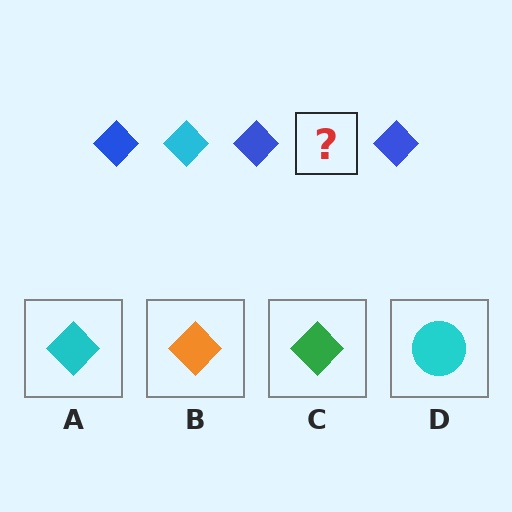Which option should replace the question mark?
Option A.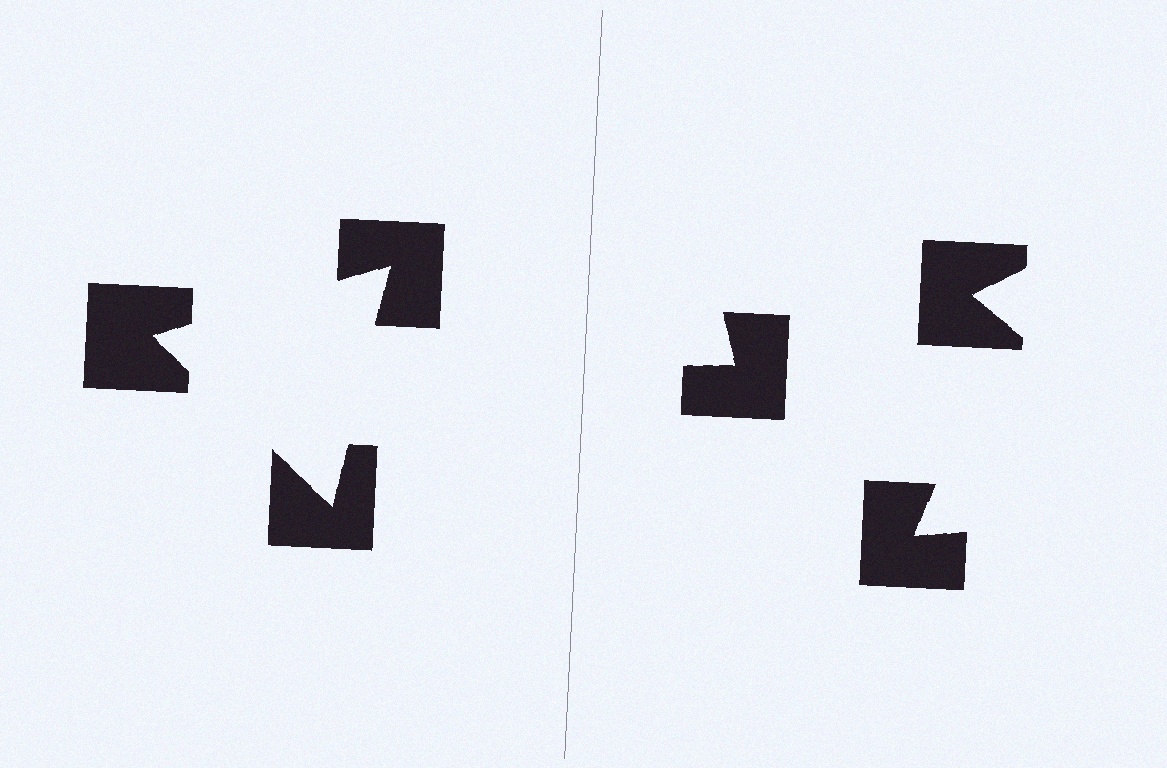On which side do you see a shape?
An illusory triangle appears on the left side. On the right side the wedge cuts are rotated, so no coherent shape forms.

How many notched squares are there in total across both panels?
6 — 3 on each side.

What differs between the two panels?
The notched squares are positioned identically on both sides; only the wedge orientations differ. On the left they align to a triangle; on the right they are misaligned.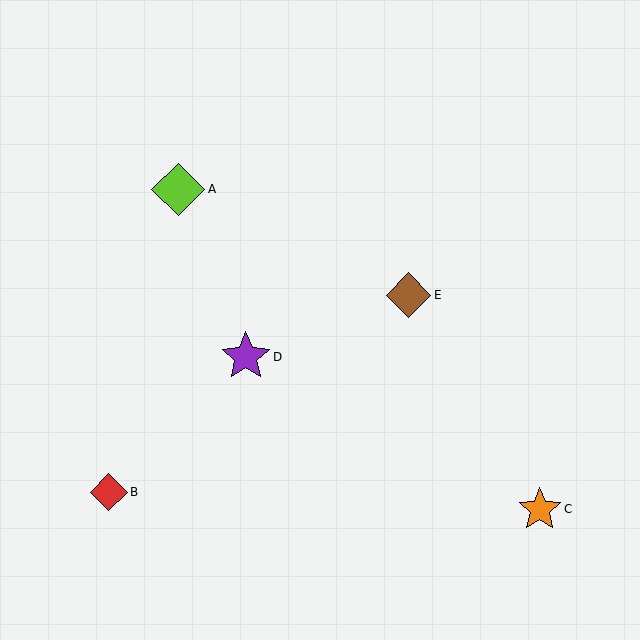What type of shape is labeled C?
Shape C is an orange star.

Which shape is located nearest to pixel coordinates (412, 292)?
The brown diamond (labeled E) at (409, 295) is nearest to that location.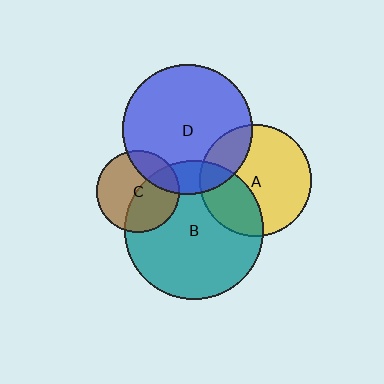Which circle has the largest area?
Circle B (teal).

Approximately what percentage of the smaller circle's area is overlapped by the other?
Approximately 30%.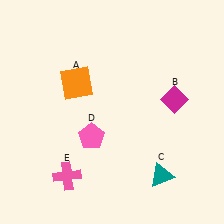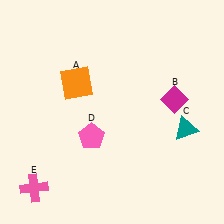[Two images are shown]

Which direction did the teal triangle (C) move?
The teal triangle (C) moved up.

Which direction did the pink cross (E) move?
The pink cross (E) moved left.